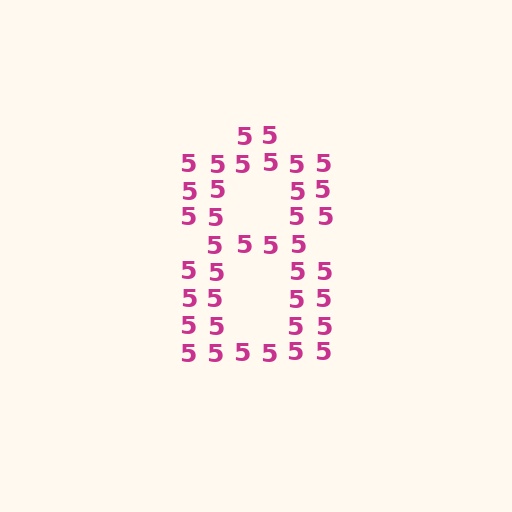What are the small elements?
The small elements are digit 5's.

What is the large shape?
The large shape is the digit 8.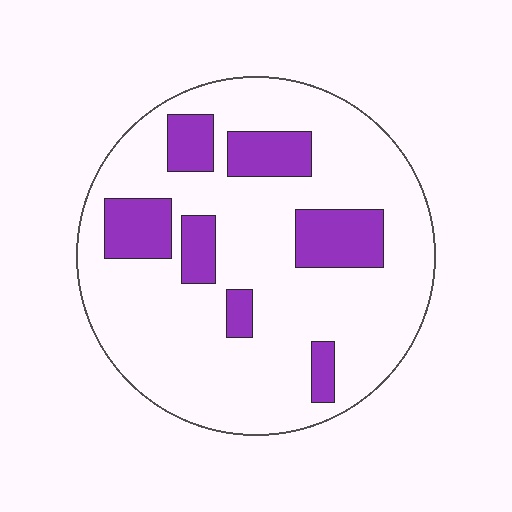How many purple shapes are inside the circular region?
7.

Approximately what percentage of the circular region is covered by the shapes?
Approximately 20%.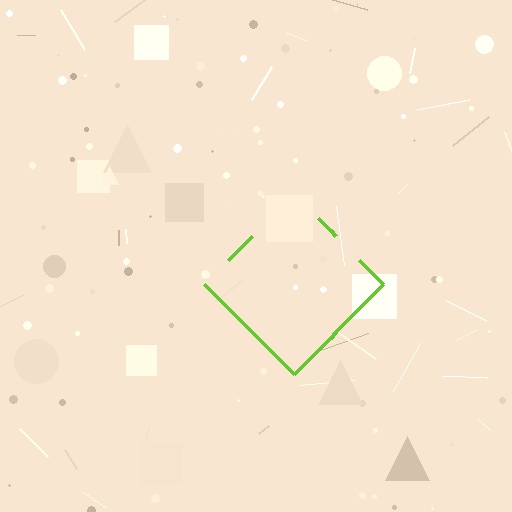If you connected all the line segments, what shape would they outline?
They would outline a diamond.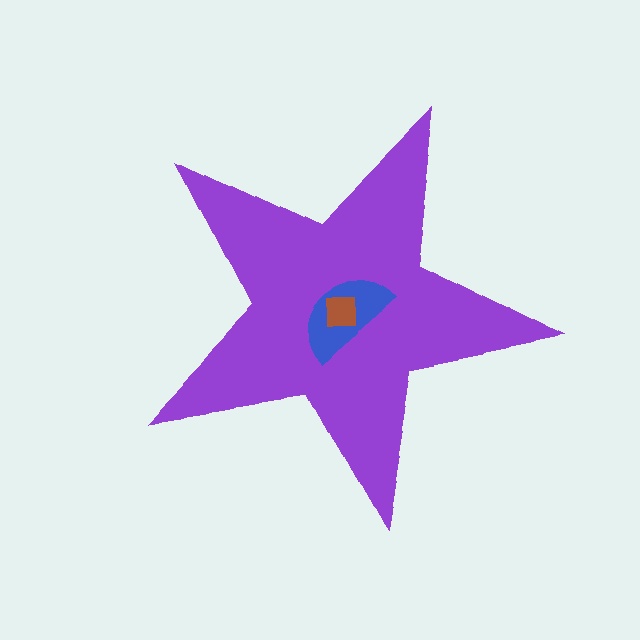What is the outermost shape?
The purple star.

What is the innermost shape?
The brown square.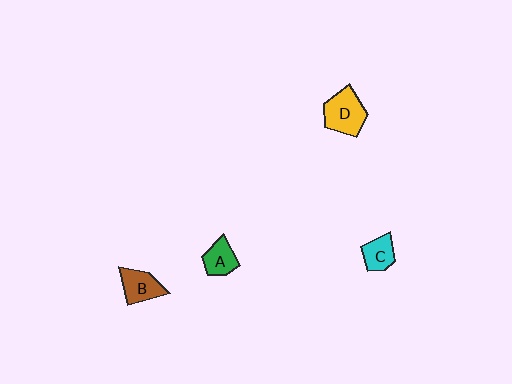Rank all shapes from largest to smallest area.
From largest to smallest: D (yellow), B (brown), A (green), C (cyan).